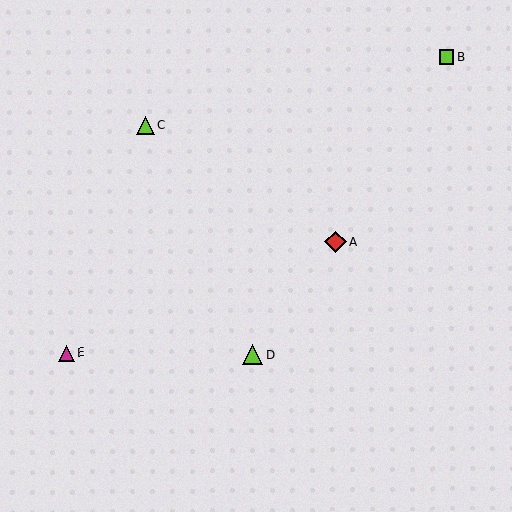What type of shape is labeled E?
Shape E is a magenta triangle.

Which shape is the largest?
The red diamond (labeled A) is the largest.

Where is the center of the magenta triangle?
The center of the magenta triangle is at (66, 353).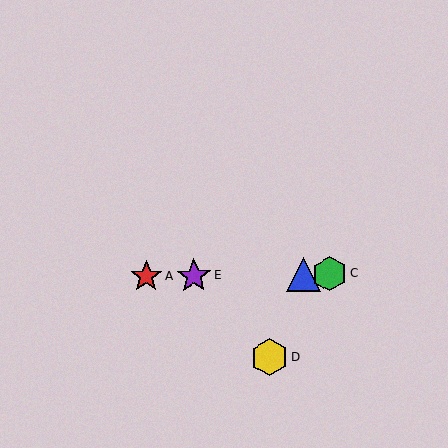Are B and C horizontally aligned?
Yes, both are at y≈274.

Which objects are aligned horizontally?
Objects A, B, C, E are aligned horizontally.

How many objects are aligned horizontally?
4 objects (A, B, C, E) are aligned horizontally.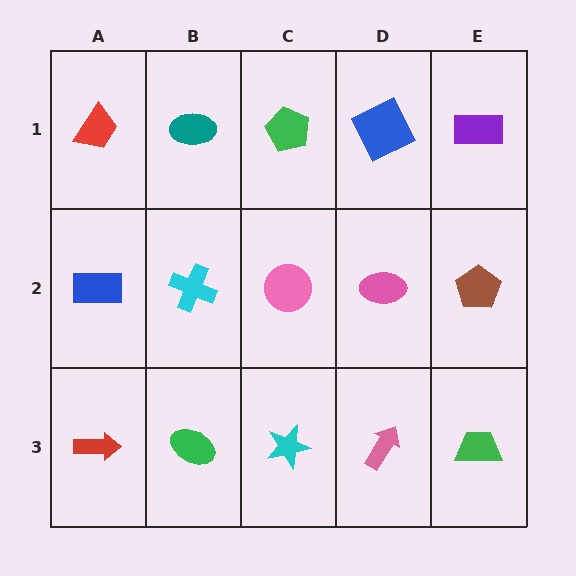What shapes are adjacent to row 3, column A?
A blue rectangle (row 2, column A), a green ellipse (row 3, column B).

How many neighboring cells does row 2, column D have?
4.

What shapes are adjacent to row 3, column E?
A brown pentagon (row 2, column E), a pink arrow (row 3, column D).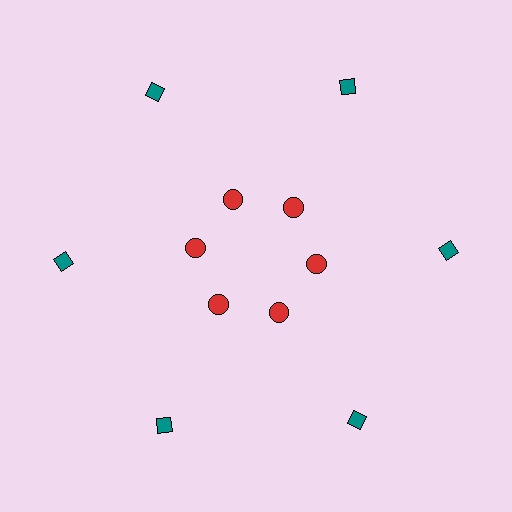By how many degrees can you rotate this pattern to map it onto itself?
The pattern maps onto itself every 60 degrees of rotation.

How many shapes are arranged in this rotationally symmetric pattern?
There are 12 shapes, arranged in 6 groups of 2.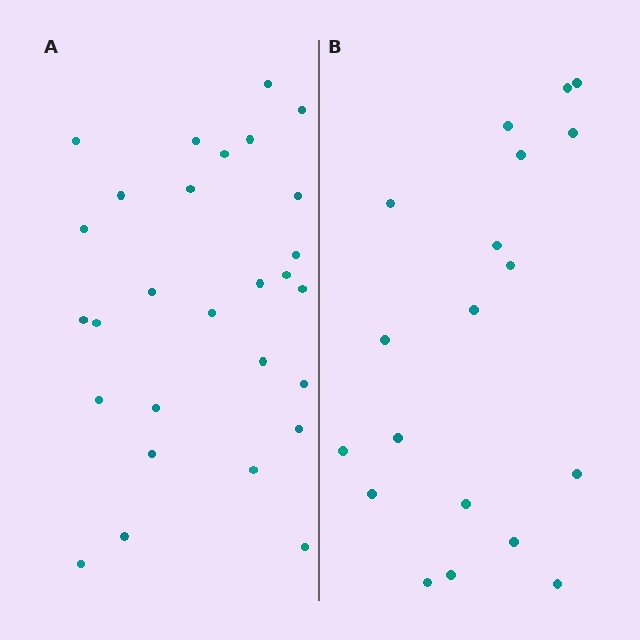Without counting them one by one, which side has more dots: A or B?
Region A (the left region) has more dots.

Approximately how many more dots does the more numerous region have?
Region A has roughly 8 or so more dots than region B.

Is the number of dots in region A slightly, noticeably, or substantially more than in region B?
Region A has substantially more. The ratio is roughly 1.5 to 1.